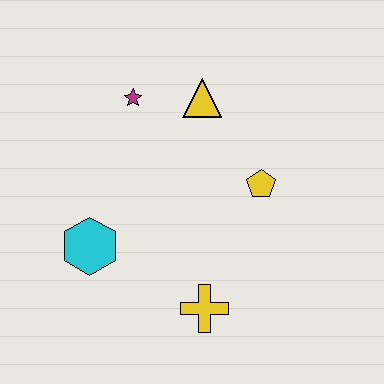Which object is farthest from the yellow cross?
The magenta star is farthest from the yellow cross.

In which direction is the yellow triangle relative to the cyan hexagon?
The yellow triangle is above the cyan hexagon.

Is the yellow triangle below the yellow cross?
No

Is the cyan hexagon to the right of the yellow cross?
No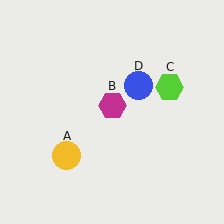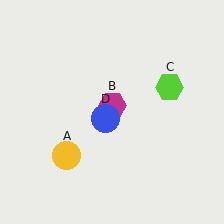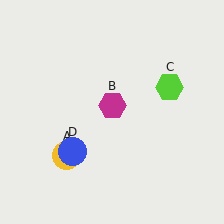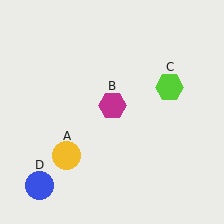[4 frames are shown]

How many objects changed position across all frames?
1 object changed position: blue circle (object D).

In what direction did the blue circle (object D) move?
The blue circle (object D) moved down and to the left.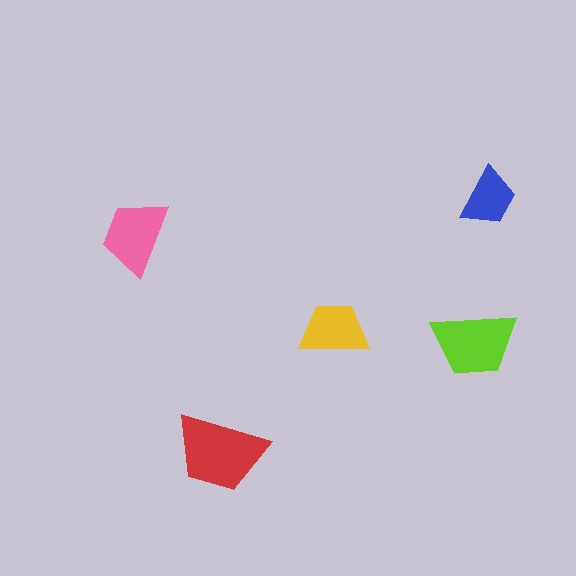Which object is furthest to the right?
The blue trapezoid is rightmost.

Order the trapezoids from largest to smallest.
the red one, the lime one, the pink one, the yellow one, the blue one.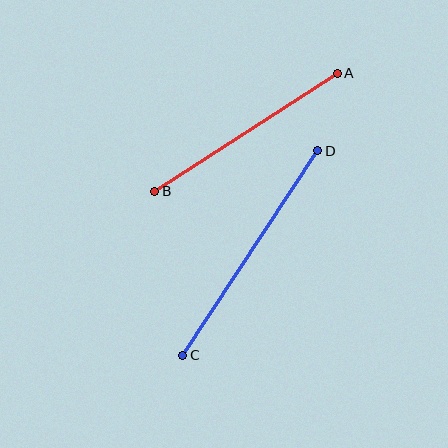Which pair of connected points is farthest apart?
Points C and D are farthest apart.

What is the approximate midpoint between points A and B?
The midpoint is at approximately (246, 132) pixels.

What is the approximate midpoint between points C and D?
The midpoint is at approximately (250, 253) pixels.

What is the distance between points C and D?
The distance is approximately 245 pixels.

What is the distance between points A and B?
The distance is approximately 217 pixels.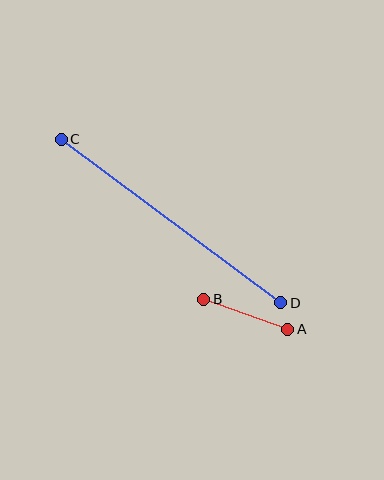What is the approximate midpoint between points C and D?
The midpoint is at approximately (171, 221) pixels.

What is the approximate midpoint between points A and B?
The midpoint is at approximately (246, 314) pixels.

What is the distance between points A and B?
The distance is approximately 89 pixels.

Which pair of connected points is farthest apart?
Points C and D are farthest apart.